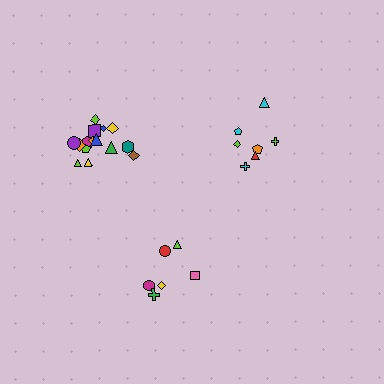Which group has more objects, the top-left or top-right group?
The top-left group.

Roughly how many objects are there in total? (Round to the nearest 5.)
Roughly 30 objects in total.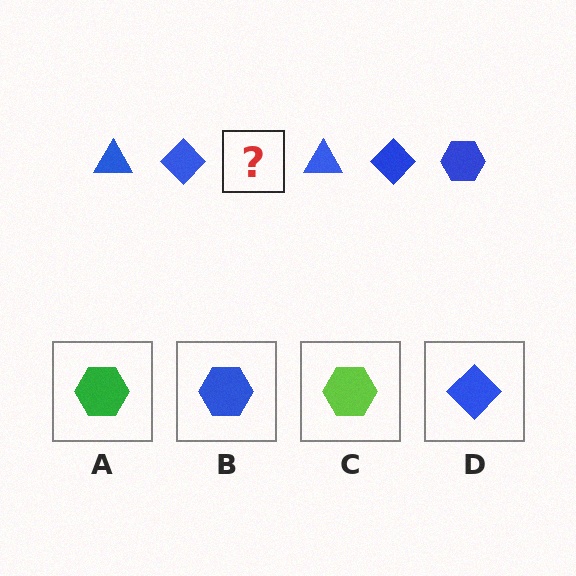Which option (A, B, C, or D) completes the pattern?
B.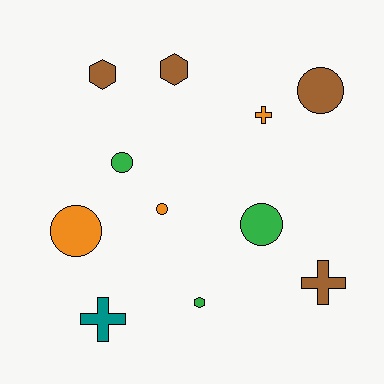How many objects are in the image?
There are 11 objects.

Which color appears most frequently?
Brown, with 4 objects.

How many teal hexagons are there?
There are no teal hexagons.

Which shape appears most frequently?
Circle, with 5 objects.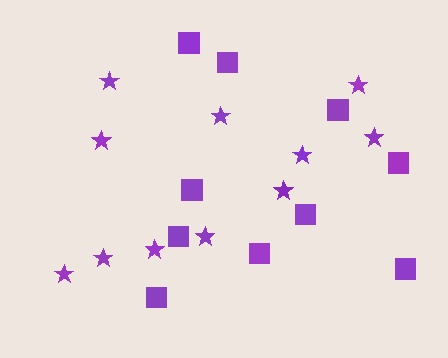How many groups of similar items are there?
There are 2 groups: one group of stars (11) and one group of squares (10).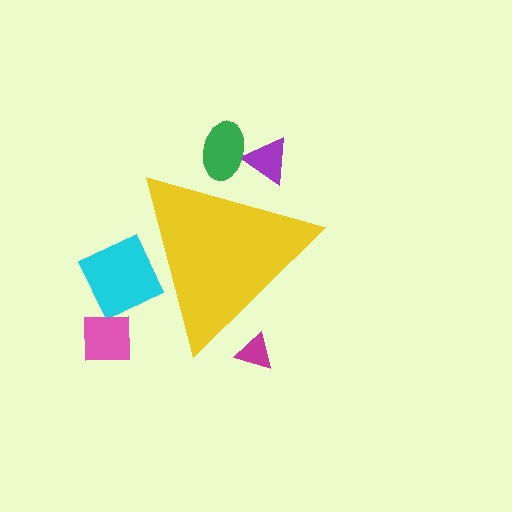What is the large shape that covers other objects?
A yellow triangle.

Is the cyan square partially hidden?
Yes, the cyan square is partially hidden behind the yellow triangle.